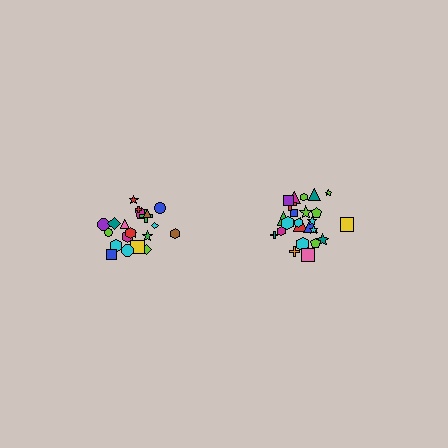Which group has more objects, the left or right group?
The right group.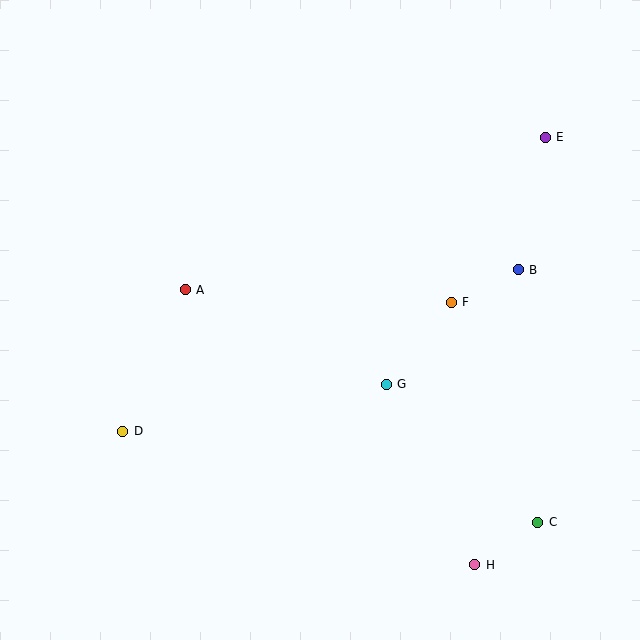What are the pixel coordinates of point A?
Point A is at (185, 290).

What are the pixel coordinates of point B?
Point B is at (518, 270).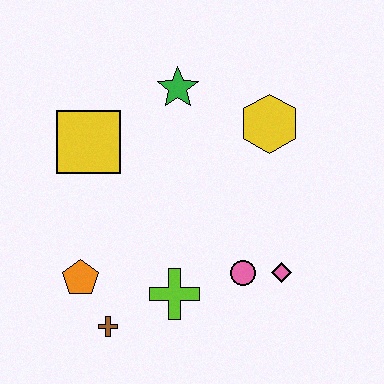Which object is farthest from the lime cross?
The green star is farthest from the lime cross.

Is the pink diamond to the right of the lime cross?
Yes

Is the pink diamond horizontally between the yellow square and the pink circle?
No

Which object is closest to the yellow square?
The green star is closest to the yellow square.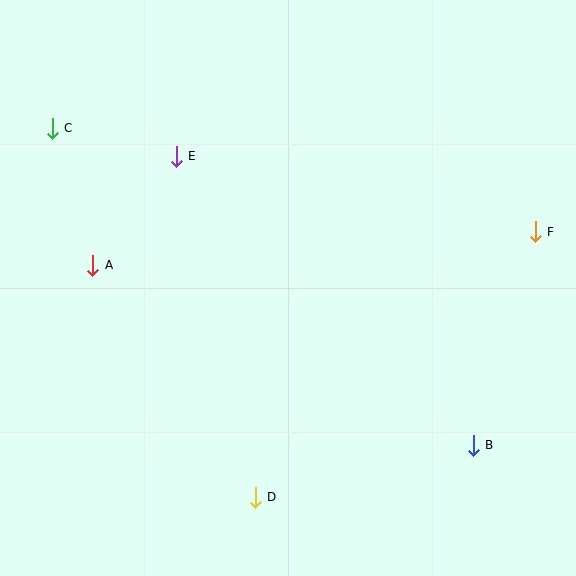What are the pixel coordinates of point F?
Point F is at (535, 232).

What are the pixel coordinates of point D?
Point D is at (255, 497).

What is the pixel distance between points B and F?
The distance between B and F is 222 pixels.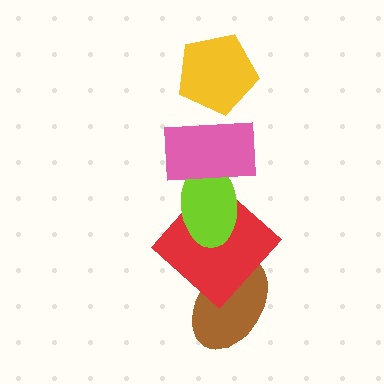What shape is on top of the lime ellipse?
The pink rectangle is on top of the lime ellipse.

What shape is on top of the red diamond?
The lime ellipse is on top of the red diamond.